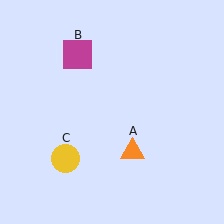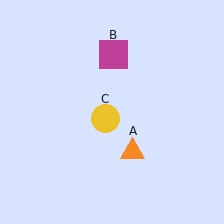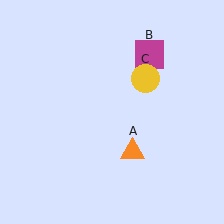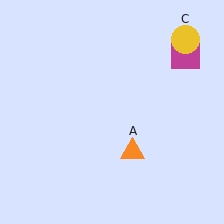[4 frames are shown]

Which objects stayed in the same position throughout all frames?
Orange triangle (object A) remained stationary.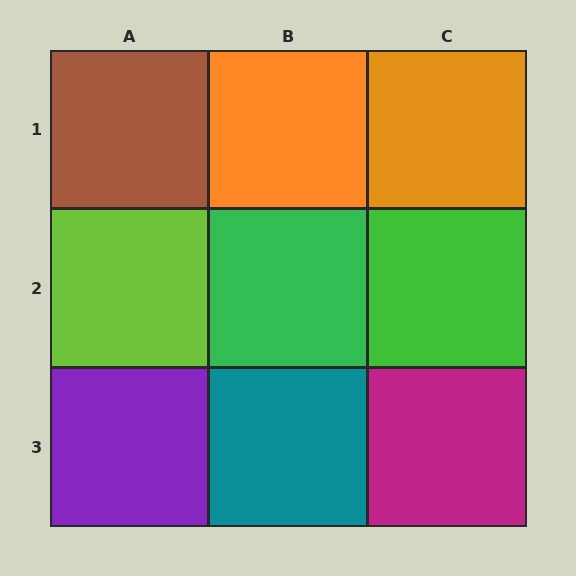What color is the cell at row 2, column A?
Lime.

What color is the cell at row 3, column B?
Teal.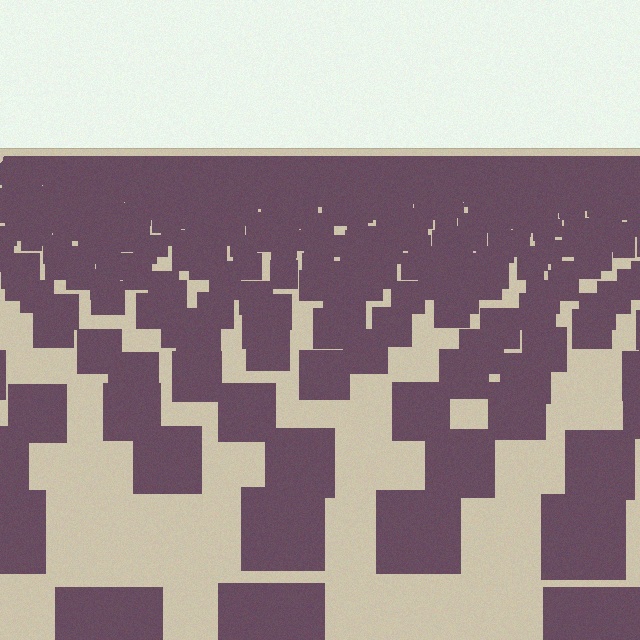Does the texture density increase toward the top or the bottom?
Density increases toward the top.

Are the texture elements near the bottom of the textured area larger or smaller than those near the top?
Larger. Near the bottom, elements are closer to the viewer and appear at a bigger on-screen size.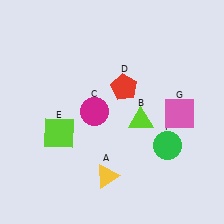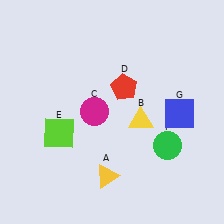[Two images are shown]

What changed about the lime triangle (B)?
In Image 1, B is lime. In Image 2, it changed to yellow.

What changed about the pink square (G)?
In Image 1, G is pink. In Image 2, it changed to blue.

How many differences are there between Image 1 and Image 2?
There are 2 differences between the two images.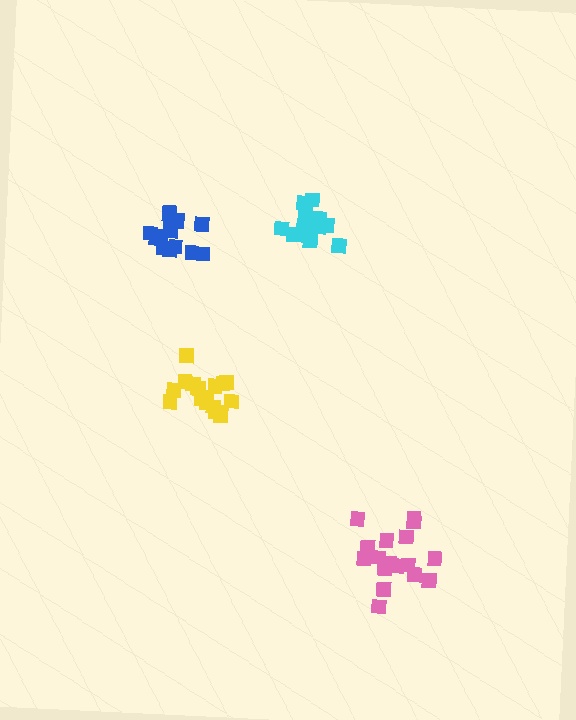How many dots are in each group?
Group 1: 14 dots, Group 2: 17 dots, Group 3: 16 dots, Group 4: 16 dots (63 total).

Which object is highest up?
The cyan cluster is topmost.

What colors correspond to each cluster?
The clusters are colored: cyan, pink, yellow, blue.